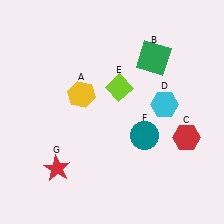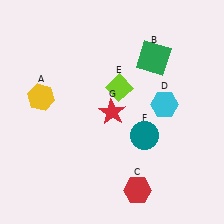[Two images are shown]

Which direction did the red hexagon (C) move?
The red hexagon (C) moved down.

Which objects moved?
The objects that moved are: the yellow hexagon (A), the red hexagon (C), the red star (G).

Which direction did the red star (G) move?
The red star (G) moved up.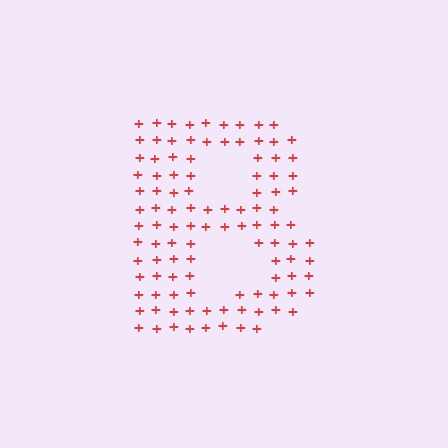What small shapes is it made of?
It is made of small plus signs.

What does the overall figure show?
The overall figure shows the letter B.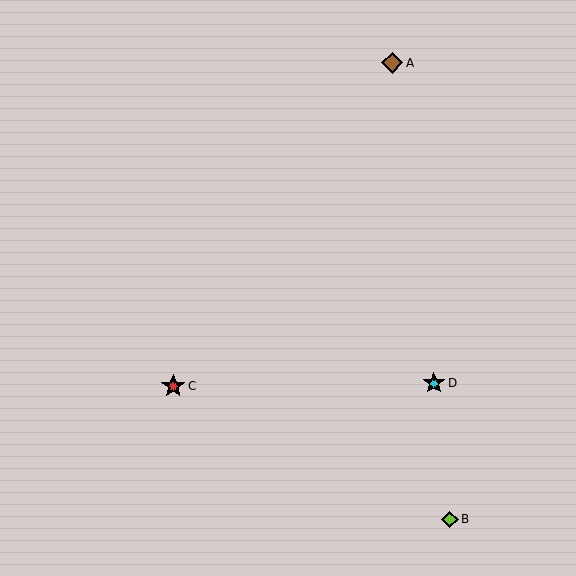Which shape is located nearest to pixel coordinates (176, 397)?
The red star (labeled C) at (173, 386) is nearest to that location.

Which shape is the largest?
The red star (labeled C) is the largest.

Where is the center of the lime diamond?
The center of the lime diamond is at (450, 519).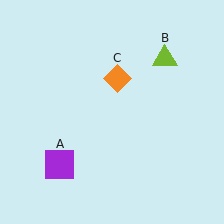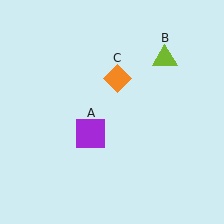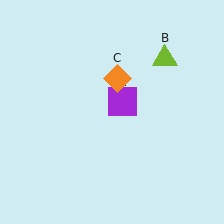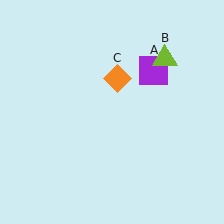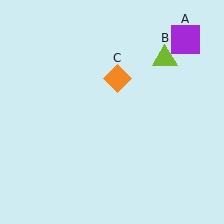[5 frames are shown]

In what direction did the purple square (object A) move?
The purple square (object A) moved up and to the right.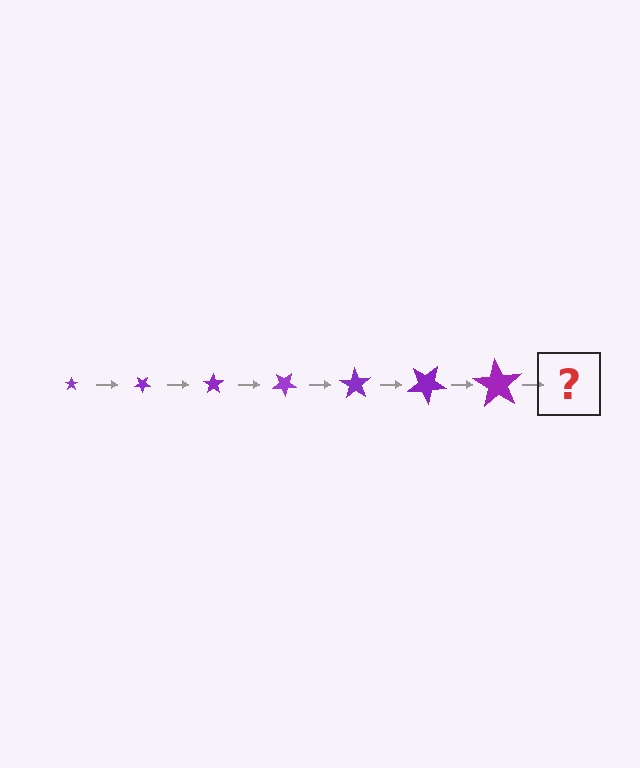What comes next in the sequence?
The next element should be a star, larger than the previous one and rotated 245 degrees from the start.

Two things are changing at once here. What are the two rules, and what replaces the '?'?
The two rules are that the star grows larger each step and it rotates 35 degrees each step. The '?' should be a star, larger than the previous one and rotated 245 degrees from the start.